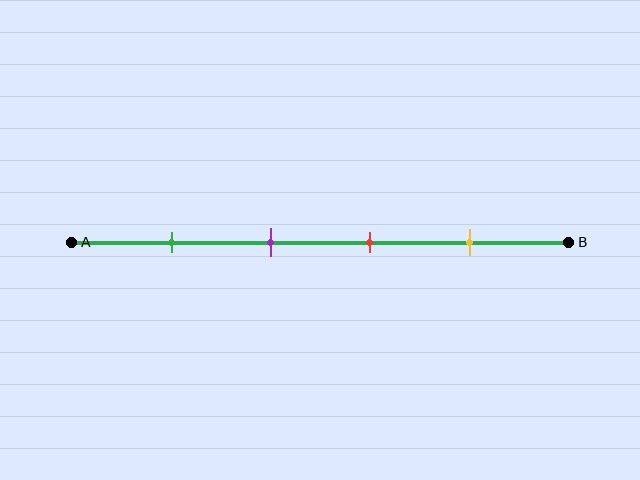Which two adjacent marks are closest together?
The purple and red marks are the closest adjacent pair.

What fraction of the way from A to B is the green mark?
The green mark is approximately 20% (0.2) of the way from A to B.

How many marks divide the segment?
There are 4 marks dividing the segment.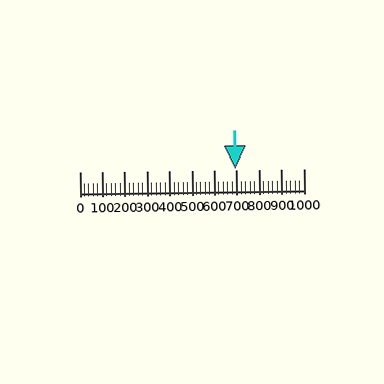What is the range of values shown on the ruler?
The ruler shows values from 0 to 1000.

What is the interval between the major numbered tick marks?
The major tick marks are spaced 100 units apart.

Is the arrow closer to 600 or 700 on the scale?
The arrow is closer to 700.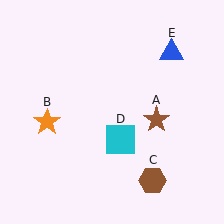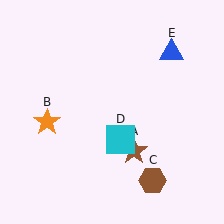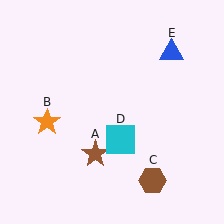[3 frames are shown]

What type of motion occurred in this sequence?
The brown star (object A) rotated clockwise around the center of the scene.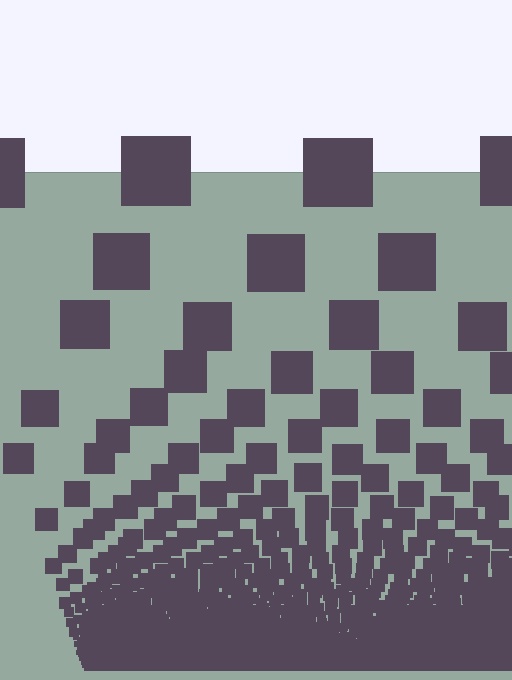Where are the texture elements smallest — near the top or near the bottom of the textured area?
Near the bottom.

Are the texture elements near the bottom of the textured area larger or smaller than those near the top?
Smaller. The gradient is inverted — elements near the bottom are smaller and denser.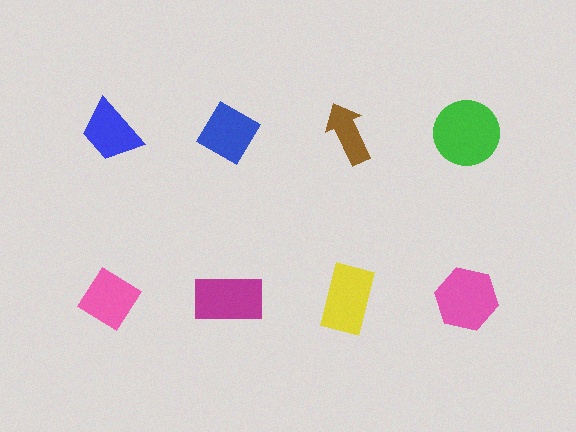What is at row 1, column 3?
A brown arrow.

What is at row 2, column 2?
A magenta rectangle.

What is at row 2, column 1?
A pink diamond.